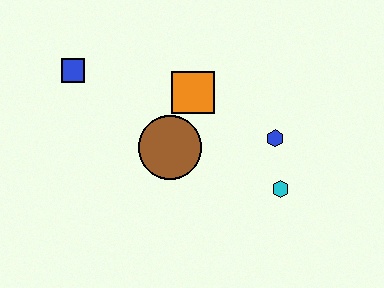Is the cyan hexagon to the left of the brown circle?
No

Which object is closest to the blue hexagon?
The cyan hexagon is closest to the blue hexagon.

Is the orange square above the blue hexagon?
Yes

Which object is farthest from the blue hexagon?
The blue square is farthest from the blue hexagon.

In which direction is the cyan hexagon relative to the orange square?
The cyan hexagon is below the orange square.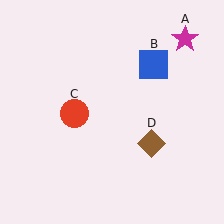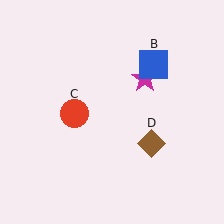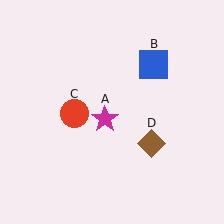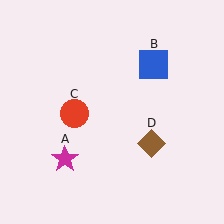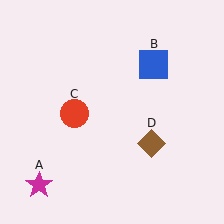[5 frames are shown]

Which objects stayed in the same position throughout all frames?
Blue square (object B) and red circle (object C) and brown diamond (object D) remained stationary.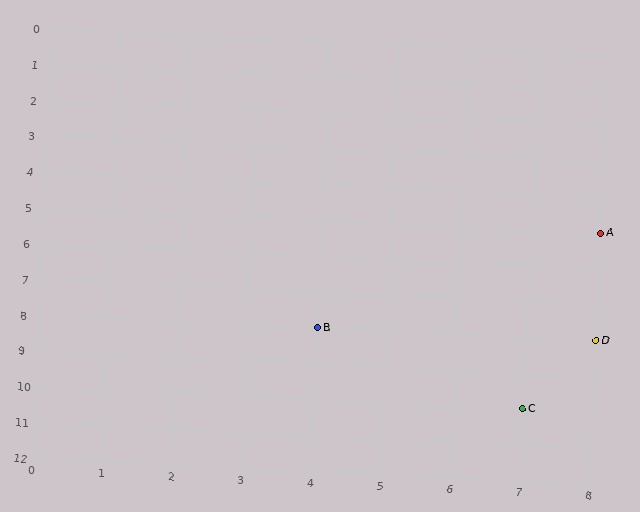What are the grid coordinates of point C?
Point C is at grid coordinates (7, 10).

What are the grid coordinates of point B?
Point B is at grid coordinates (4, 8).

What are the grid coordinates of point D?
Point D is at grid coordinates (8, 8).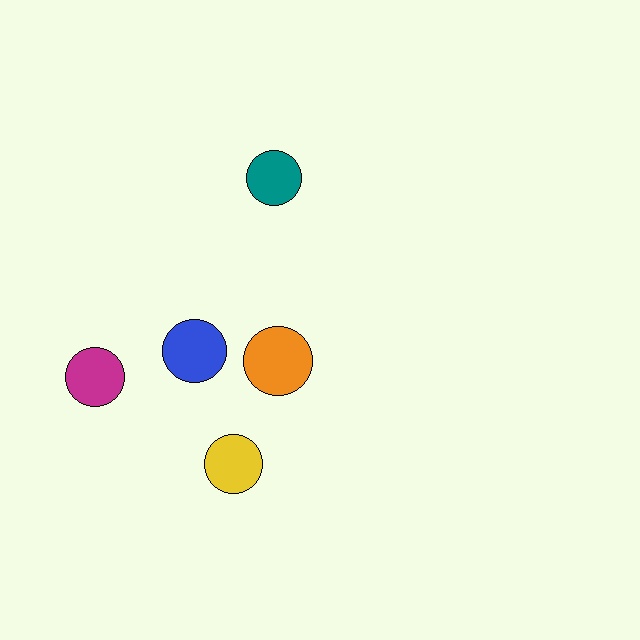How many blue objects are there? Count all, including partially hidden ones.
There is 1 blue object.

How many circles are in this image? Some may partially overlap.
There are 5 circles.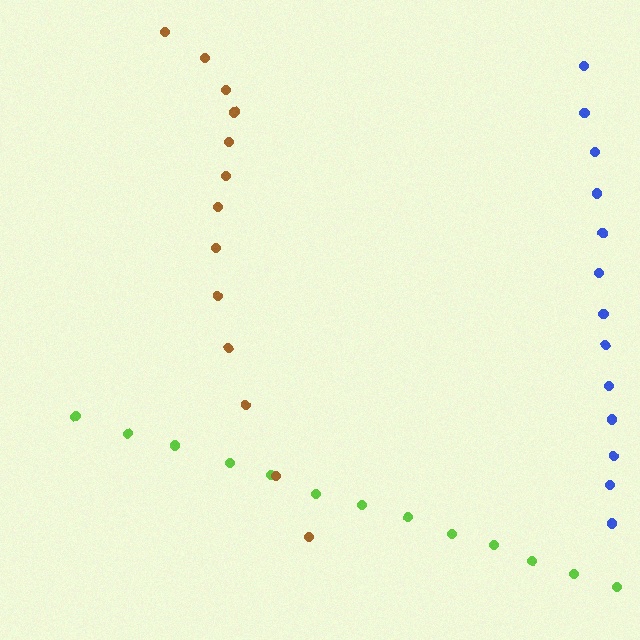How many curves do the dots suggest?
There are 3 distinct paths.